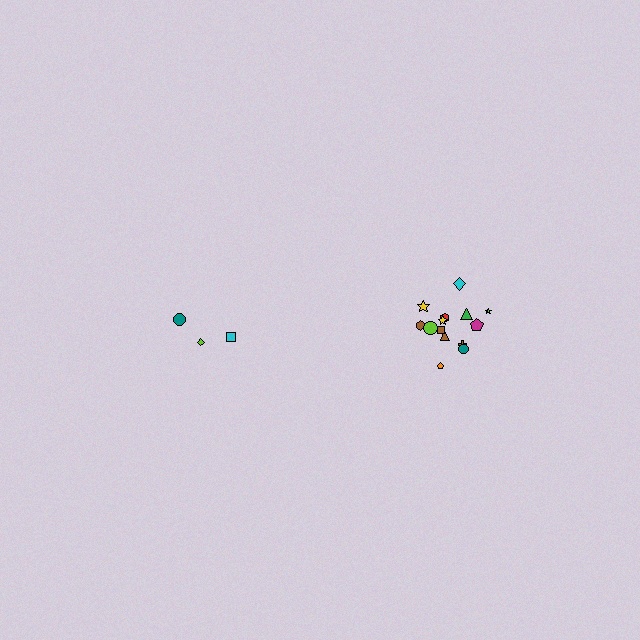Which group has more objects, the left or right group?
The right group.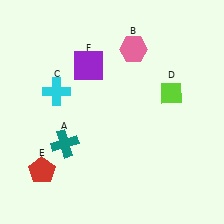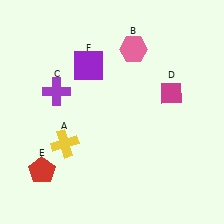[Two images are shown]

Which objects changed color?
A changed from teal to yellow. C changed from cyan to purple. D changed from lime to magenta.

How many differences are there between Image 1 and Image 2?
There are 3 differences between the two images.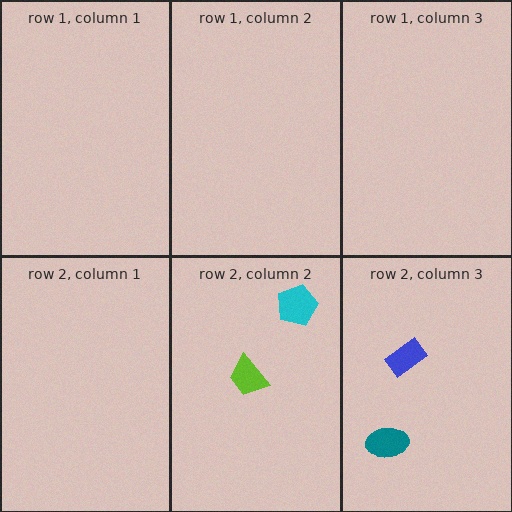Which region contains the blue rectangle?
The row 2, column 3 region.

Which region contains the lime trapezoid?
The row 2, column 2 region.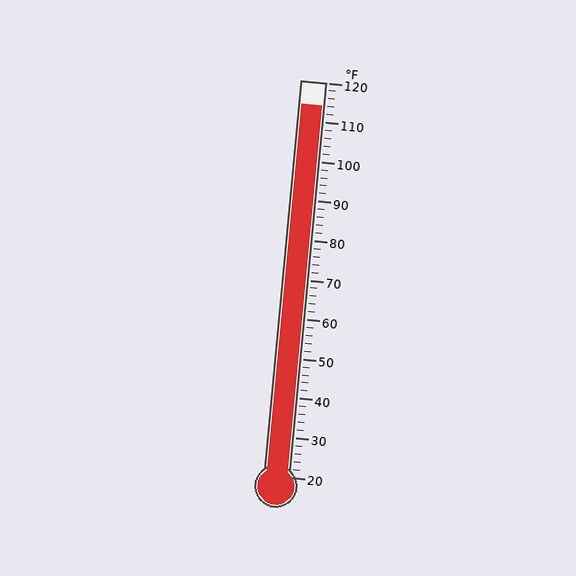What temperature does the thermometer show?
The thermometer shows approximately 114°F.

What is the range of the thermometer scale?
The thermometer scale ranges from 20°F to 120°F.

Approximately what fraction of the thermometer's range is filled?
The thermometer is filled to approximately 95% of its range.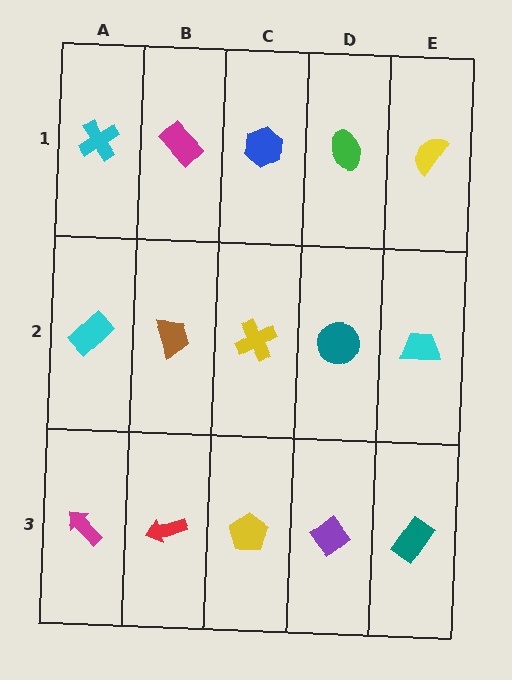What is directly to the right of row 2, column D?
A cyan trapezoid.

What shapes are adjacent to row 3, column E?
A cyan trapezoid (row 2, column E), a purple diamond (row 3, column D).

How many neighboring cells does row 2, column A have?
3.